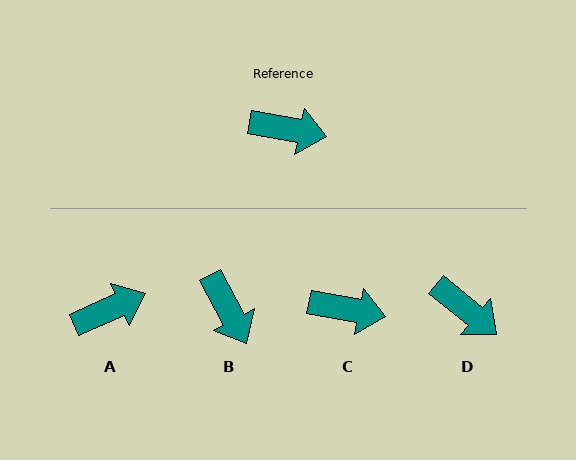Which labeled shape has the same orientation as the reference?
C.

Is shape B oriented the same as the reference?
No, it is off by about 51 degrees.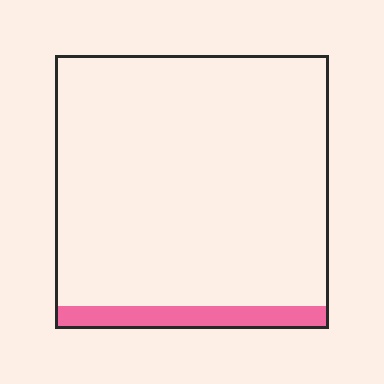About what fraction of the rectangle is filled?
About one tenth (1/10).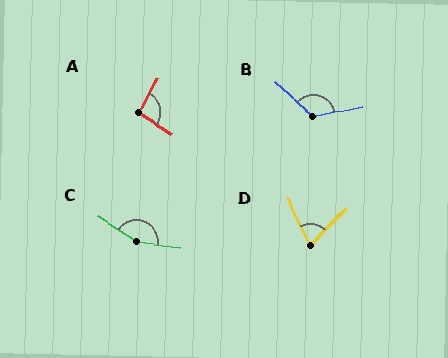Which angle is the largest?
C, at approximately 154 degrees.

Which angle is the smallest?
D, at approximately 70 degrees.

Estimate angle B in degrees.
Approximately 126 degrees.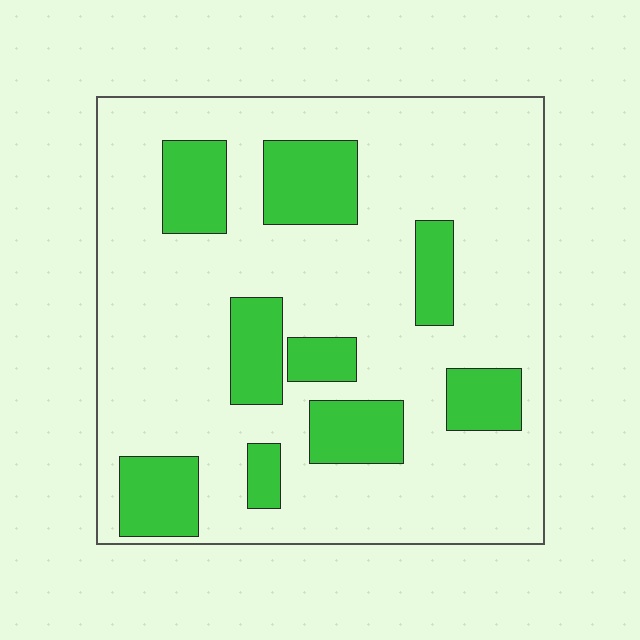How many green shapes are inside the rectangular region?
9.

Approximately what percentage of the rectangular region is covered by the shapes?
Approximately 25%.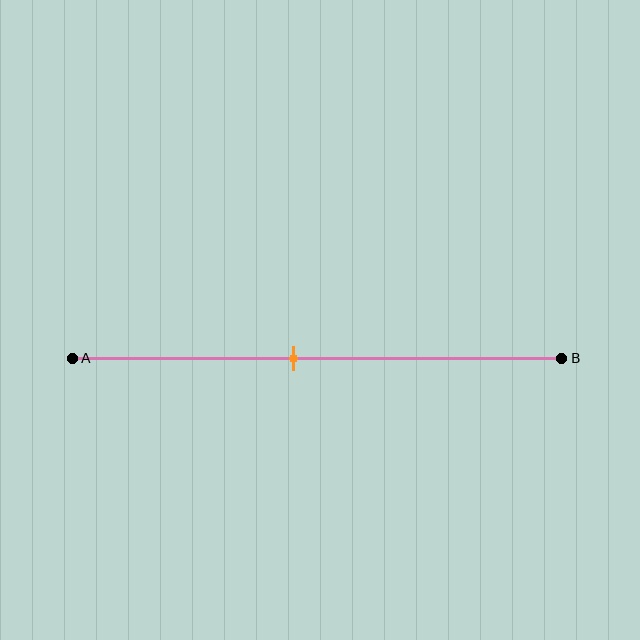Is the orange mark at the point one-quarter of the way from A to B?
No, the mark is at about 45% from A, not at the 25% one-quarter point.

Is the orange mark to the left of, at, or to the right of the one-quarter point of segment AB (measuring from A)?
The orange mark is to the right of the one-quarter point of segment AB.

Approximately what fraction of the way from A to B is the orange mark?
The orange mark is approximately 45% of the way from A to B.